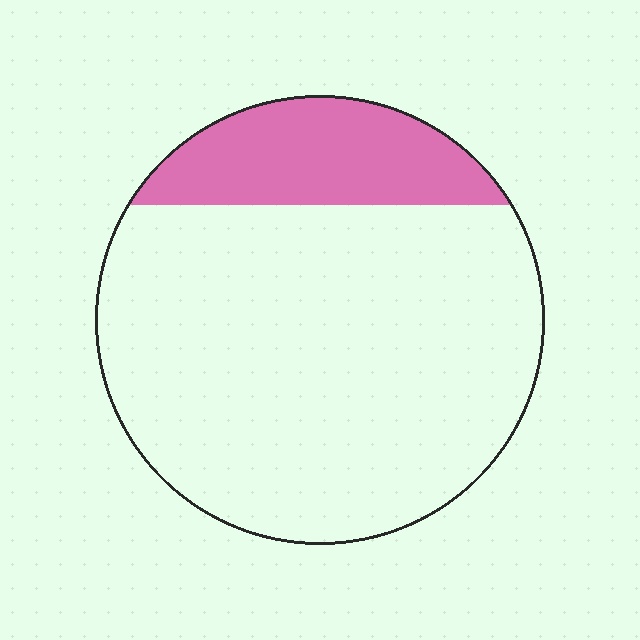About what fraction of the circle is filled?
About one fifth (1/5).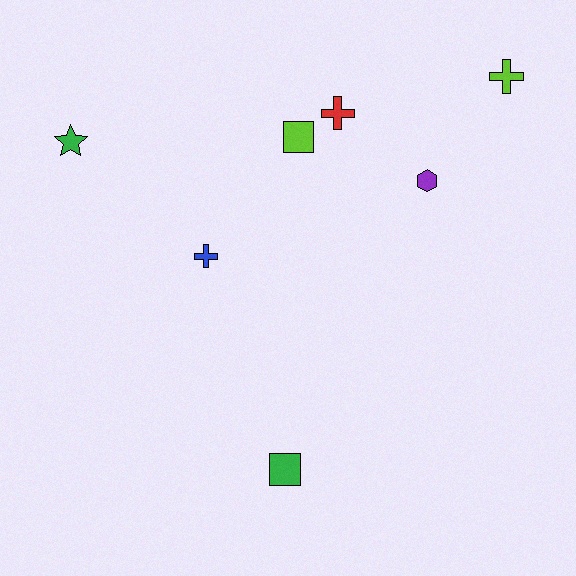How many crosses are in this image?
There are 3 crosses.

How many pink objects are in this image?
There are no pink objects.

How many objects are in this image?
There are 7 objects.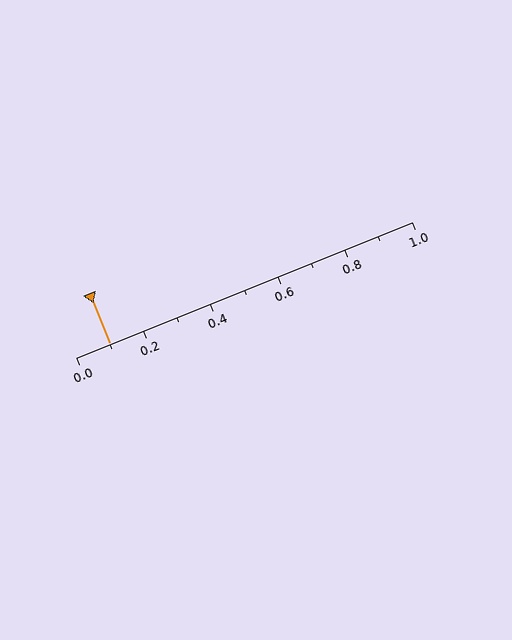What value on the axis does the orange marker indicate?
The marker indicates approximately 0.1.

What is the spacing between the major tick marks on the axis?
The major ticks are spaced 0.2 apart.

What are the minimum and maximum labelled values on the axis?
The axis runs from 0.0 to 1.0.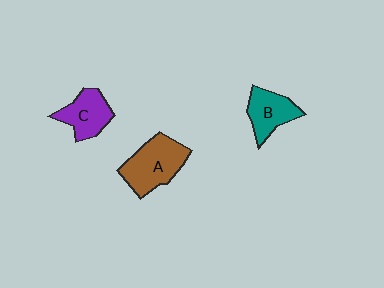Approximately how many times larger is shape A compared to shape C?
Approximately 1.4 times.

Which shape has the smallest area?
Shape B (teal).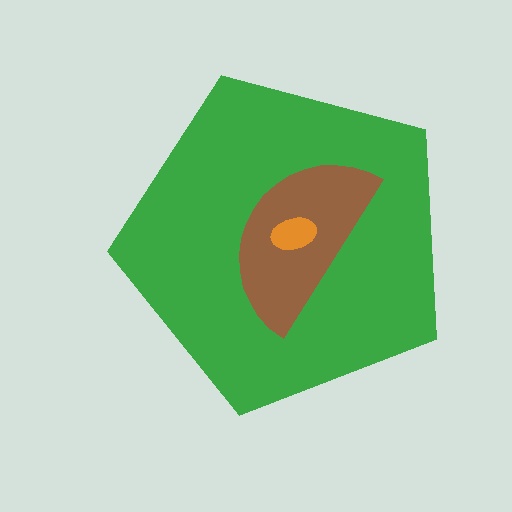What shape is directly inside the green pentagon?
The brown semicircle.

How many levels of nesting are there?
3.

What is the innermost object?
The orange ellipse.